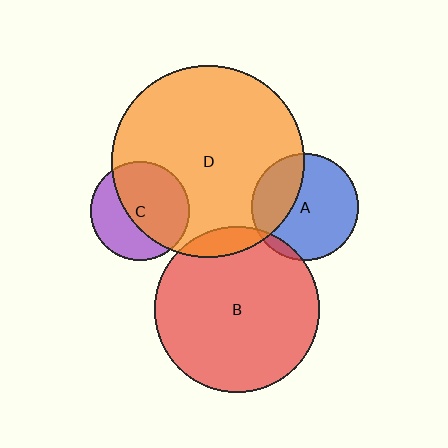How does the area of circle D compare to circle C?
Approximately 3.8 times.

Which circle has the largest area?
Circle D (orange).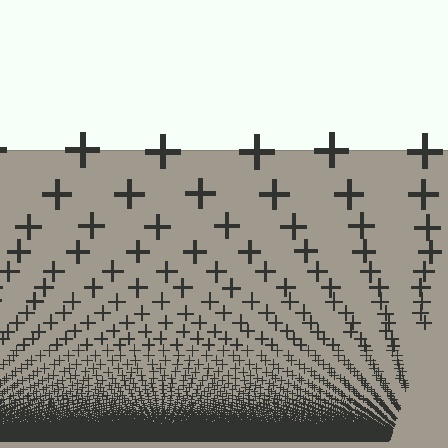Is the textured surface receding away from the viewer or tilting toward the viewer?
The surface appears to tilt toward the viewer. Texture elements get larger and sparser toward the top.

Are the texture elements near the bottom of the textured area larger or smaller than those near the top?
Smaller. The gradient is inverted — elements near the bottom are smaller and denser.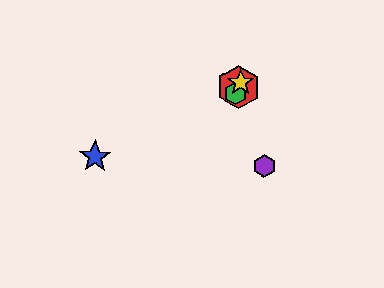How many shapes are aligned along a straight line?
3 shapes (the red hexagon, the green hexagon, the yellow star) are aligned along a straight line.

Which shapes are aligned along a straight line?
The red hexagon, the green hexagon, the yellow star are aligned along a straight line.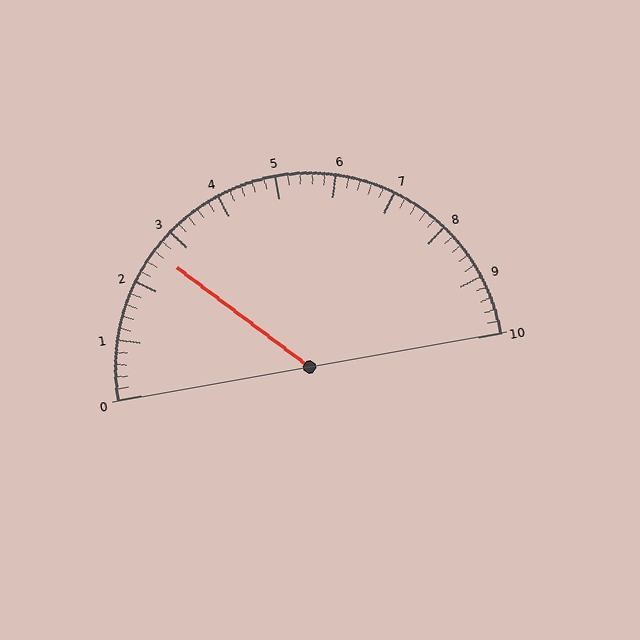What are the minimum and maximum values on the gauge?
The gauge ranges from 0 to 10.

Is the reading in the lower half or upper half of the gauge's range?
The reading is in the lower half of the range (0 to 10).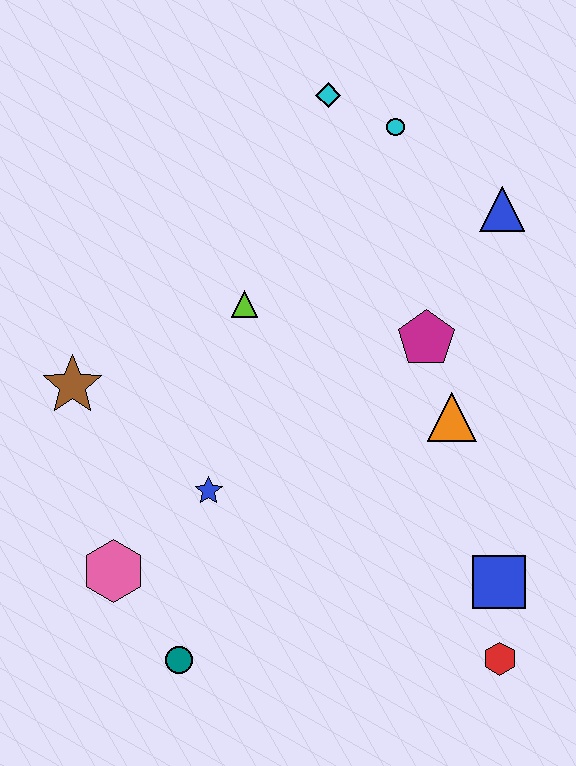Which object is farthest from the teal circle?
The cyan diamond is farthest from the teal circle.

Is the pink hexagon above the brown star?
No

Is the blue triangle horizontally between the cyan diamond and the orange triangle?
No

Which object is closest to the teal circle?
The pink hexagon is closest to the teal circle.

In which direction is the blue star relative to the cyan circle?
The blue star is below the cyan circle.